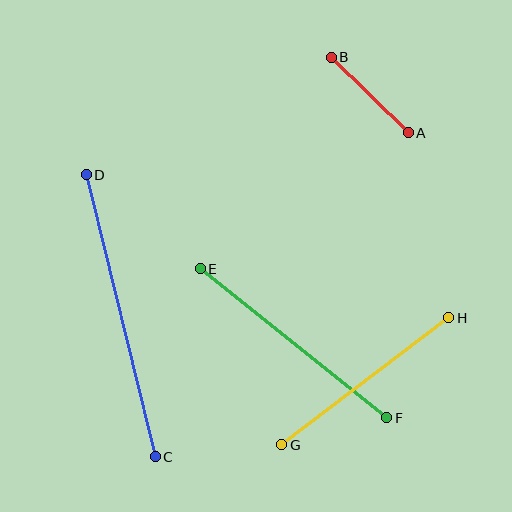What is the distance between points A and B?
The distance is approximately 108 pixels.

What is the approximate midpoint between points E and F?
The midpoint is at approximately (294, 343) pixels.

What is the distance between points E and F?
The distance is approximately 239 pixels.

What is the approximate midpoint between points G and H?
The midpoint is at approximately (365, 381) pixels.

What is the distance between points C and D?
The distance is approximately 291 pixels.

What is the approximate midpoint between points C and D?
The midpoint is at approximately (121, 316) pixels.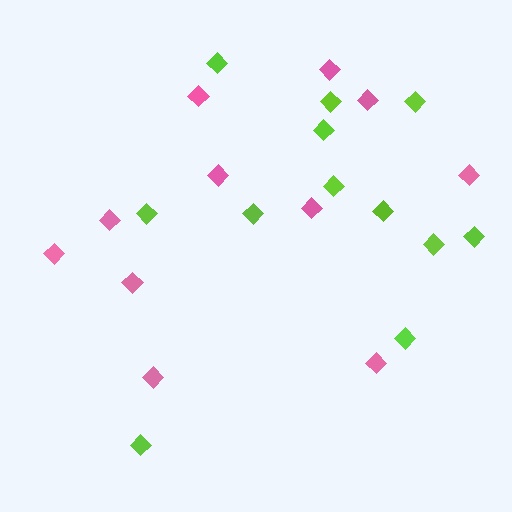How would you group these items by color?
There are 2 groups: one group of lime diamonds (12) and one group of pink diamonds (11).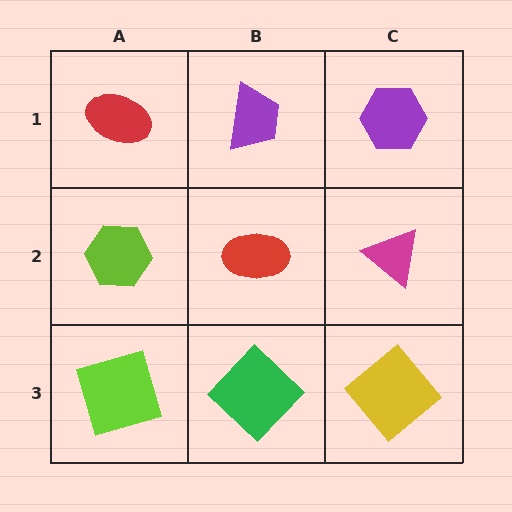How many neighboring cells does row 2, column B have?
4.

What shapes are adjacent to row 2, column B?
A purple trapezoid (row 1, column B), a green diamond (row 3, column B), a lime hexagon (row 2, column A), a magenta triangle (row 2, column C).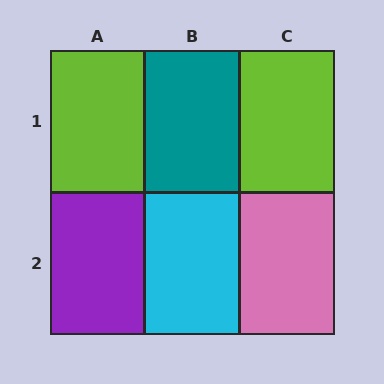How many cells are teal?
1 cell is teal.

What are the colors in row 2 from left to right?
Purple, cyan, pink.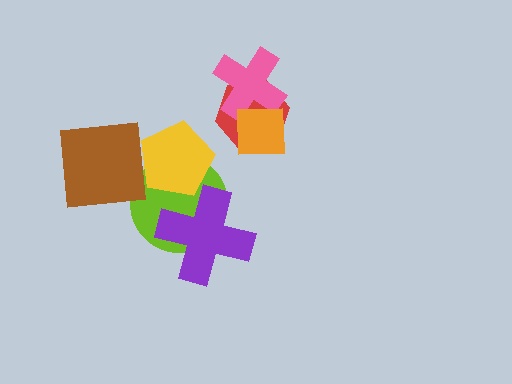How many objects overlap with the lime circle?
2 objects overlap with the lime circle.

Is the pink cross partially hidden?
Yes, it is partially covered by another shape.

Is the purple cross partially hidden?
No, no other shape covers it.